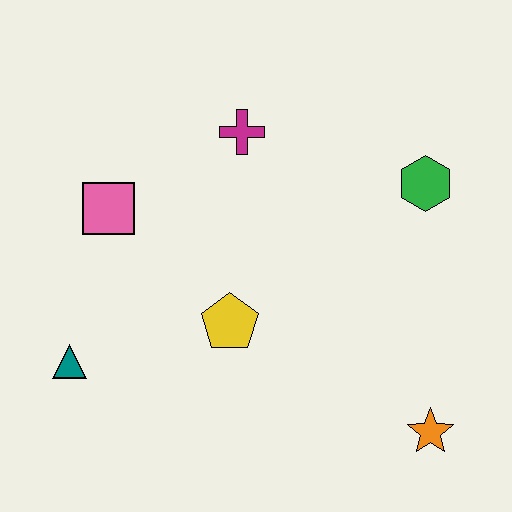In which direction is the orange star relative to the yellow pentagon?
The orange star is to the right of the yellow pentagon.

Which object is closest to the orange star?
The yellow pentagon is closest to the orange star.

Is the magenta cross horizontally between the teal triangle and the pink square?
No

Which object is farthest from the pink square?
The orange star is farthest from the pink square.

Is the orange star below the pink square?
Yes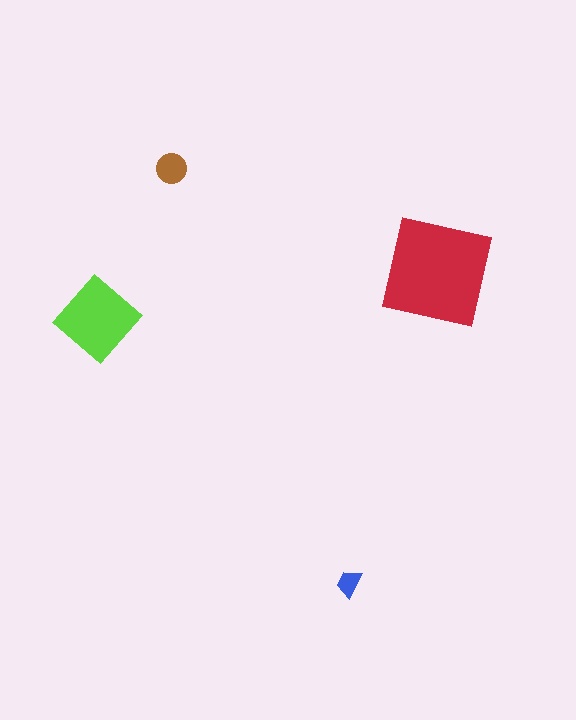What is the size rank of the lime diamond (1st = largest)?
2nd.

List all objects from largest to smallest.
The red square, the lime diamond, the brown circle, the blue trapezoid.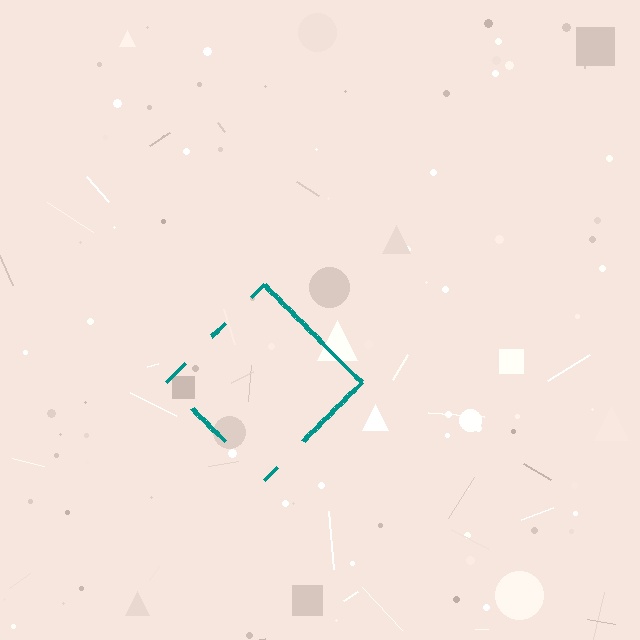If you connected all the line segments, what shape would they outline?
They would outline a diamond.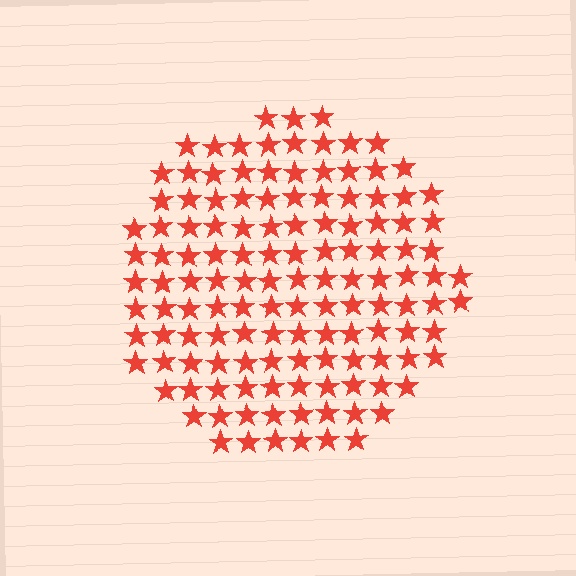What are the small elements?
The small elements are stars.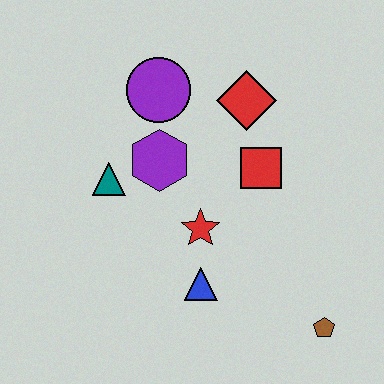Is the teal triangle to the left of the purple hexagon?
Yes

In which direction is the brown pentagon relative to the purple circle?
The brown pentagon is below the purple circle.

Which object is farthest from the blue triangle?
The purple circle is farthest from the blue triangle.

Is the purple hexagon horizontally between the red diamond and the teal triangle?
Yes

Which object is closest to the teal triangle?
The purple hexagon is closest to the teal triangle.